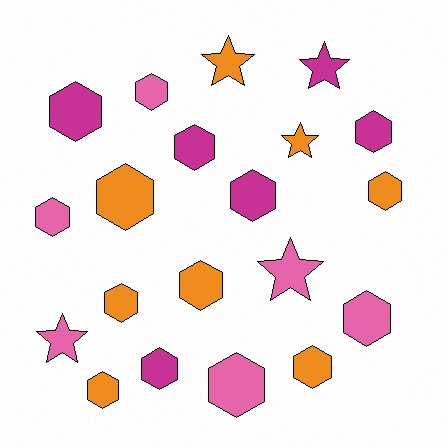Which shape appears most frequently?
Hexagon, with 15 objects.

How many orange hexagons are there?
There are 6 orange hexagons.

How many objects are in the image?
There are 20 objects.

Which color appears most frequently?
Orange, with 8 objects.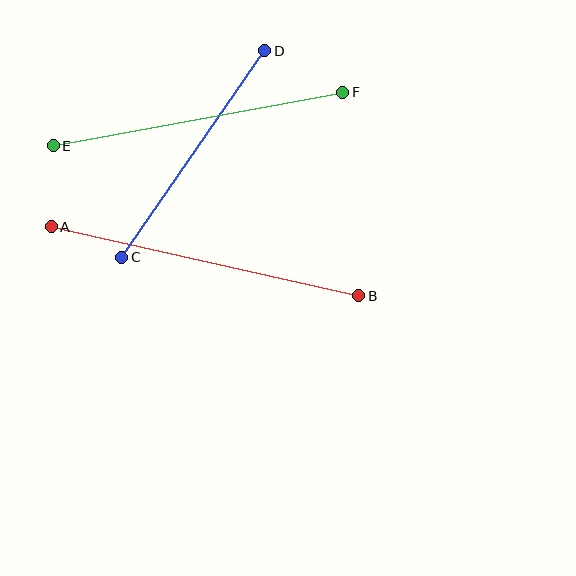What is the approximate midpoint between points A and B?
The midpoint is at approximately (205, 261) pixels.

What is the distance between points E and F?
The distance is approximately 294 pixels.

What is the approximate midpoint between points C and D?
The midpoint is at approximately (193, 154) pixels.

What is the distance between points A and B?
The distance is approximately 315 pixels.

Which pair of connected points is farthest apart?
Points A and B are farthest apart.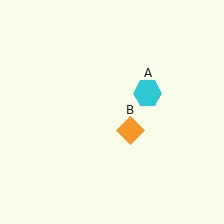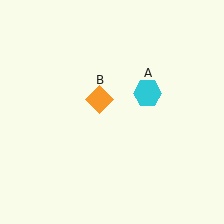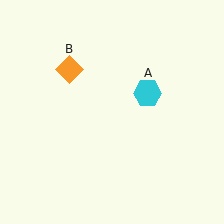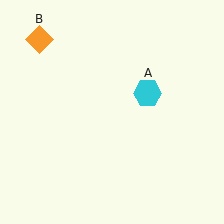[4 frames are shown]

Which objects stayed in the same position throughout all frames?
Cyan hexagon (object A) remained stationary.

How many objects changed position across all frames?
1 object changed position: orange diamond (object B).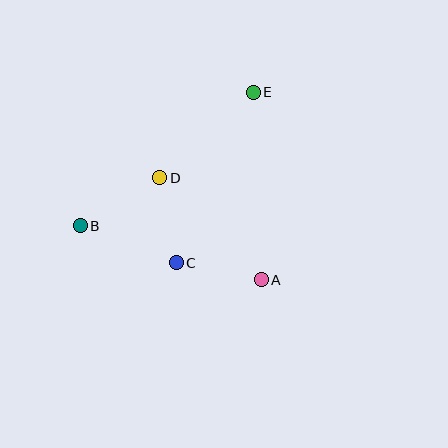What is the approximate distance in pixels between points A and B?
The distance between A and B is approximately 189 pixels.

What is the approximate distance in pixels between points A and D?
The distance between A and D is approximately 144 pixels.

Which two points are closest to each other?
Points A and C are closest to each other.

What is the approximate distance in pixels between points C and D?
The distance between C and D is approximately 87 pixels.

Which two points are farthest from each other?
Points B and E are farthest from each other.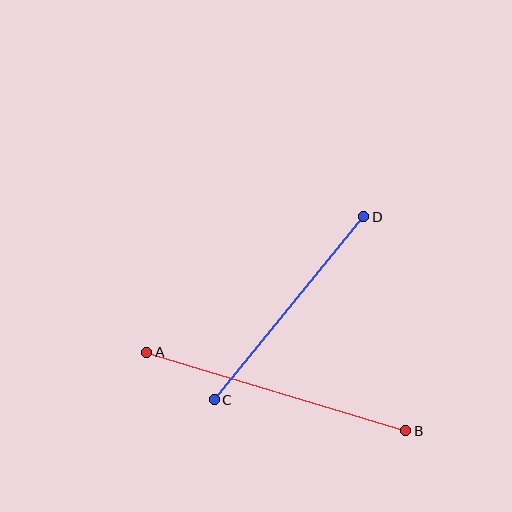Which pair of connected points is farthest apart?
Points A and B are farthest apart.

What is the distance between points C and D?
The distance is approximately 236 pixels.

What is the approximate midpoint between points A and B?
The midpoint is at approximately (276, 391) pixels.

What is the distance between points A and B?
The distance is approximately 271 pixels.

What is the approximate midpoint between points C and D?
The midpoint is at approximately (289, 308) pixels.